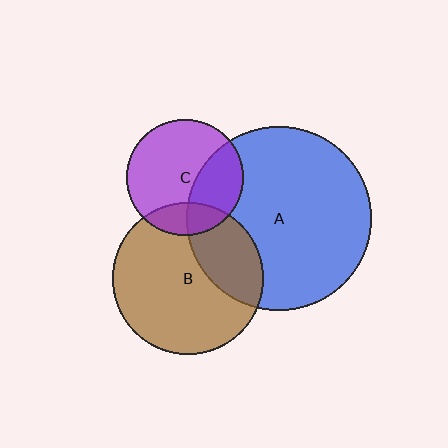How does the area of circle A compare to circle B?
Approximately 1.5 times.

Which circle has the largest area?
Circle A (blue).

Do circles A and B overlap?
Yes.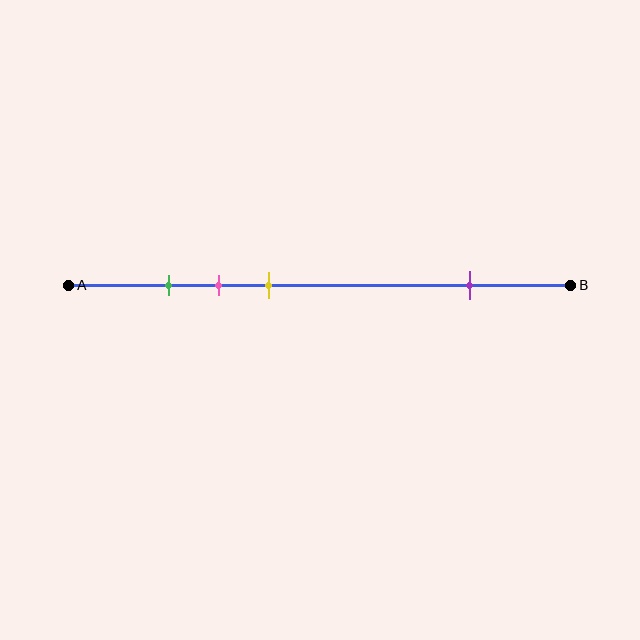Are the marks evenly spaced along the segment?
No, the marks are not evenly spaced.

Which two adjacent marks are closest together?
The green and pink marks are the closest adjacent pair.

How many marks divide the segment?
There are 4 marks dividing the segment.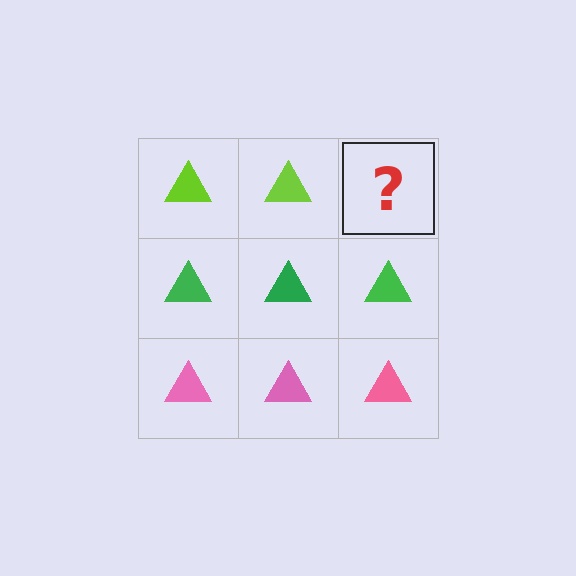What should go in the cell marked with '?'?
The missing cell should contain a lime triangle.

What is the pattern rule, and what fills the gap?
The rule is that each row has a consistent color. The gap should be filled with a lime triangle.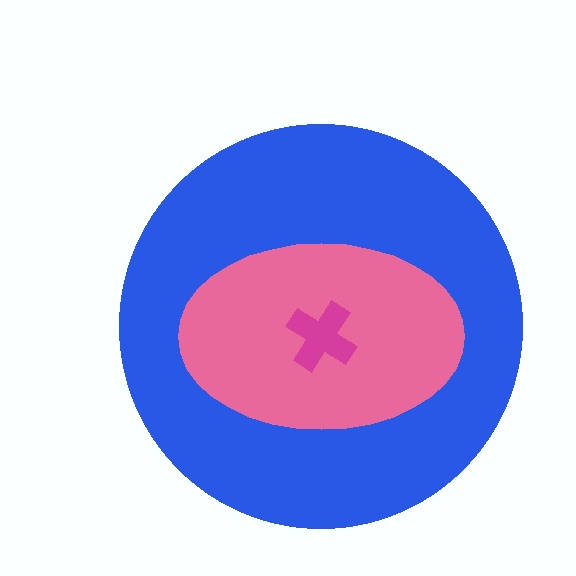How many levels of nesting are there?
3.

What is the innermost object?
The magenta cross.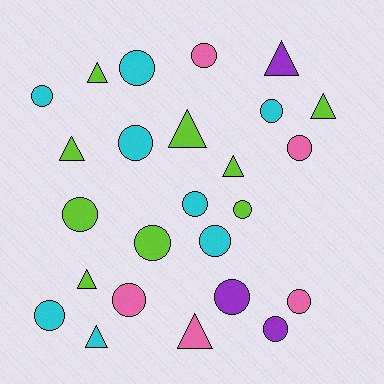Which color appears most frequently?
Lime, with 9 objects.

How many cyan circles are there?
There are 7 cyan circles.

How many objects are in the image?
There are 25 objects.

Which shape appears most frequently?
Circle, with 16 objects.